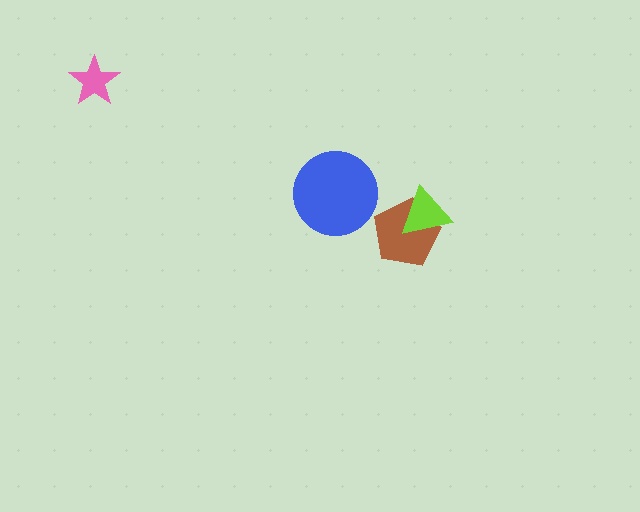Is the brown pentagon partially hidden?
Yes, it is partially covered by another shape.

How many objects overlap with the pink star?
0 objects overlap with the pink star.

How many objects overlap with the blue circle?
0 objects overlap with the blue circle.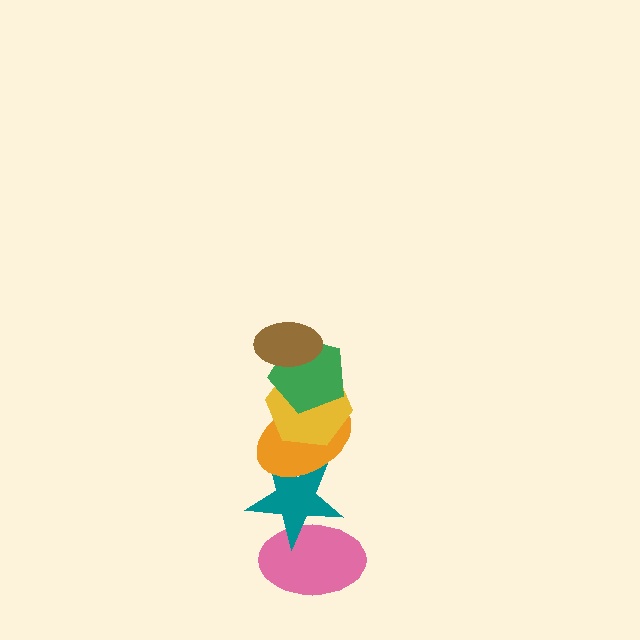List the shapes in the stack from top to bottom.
From top to bottom: the brown ellipse, the green pentagon, the yellow hexagon, the orange ellipse, the teal star, the pink ellipse.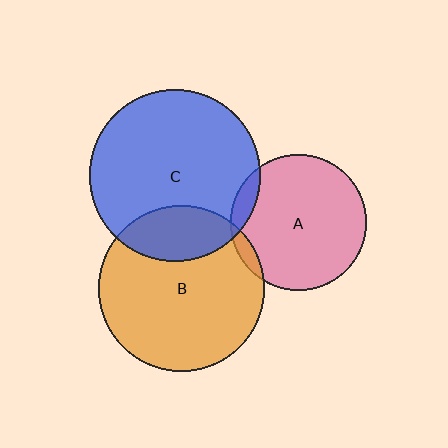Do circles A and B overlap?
Yes.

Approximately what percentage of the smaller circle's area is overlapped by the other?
Approximately 5%.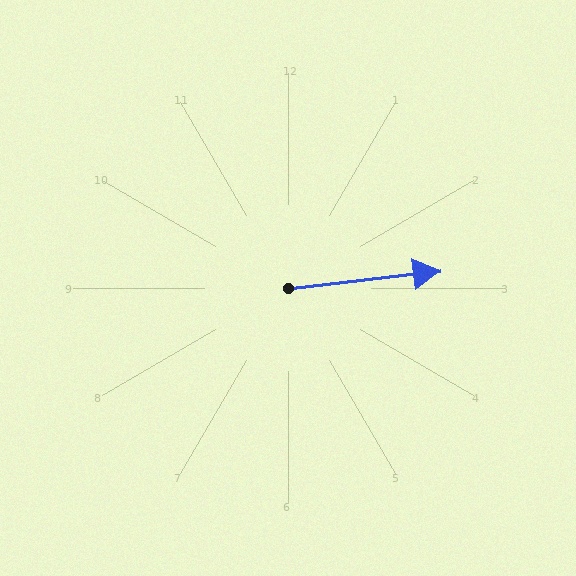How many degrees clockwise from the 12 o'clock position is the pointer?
Approximately 84 degrees.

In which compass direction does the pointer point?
East.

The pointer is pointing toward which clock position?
Roughly 3 o'clock.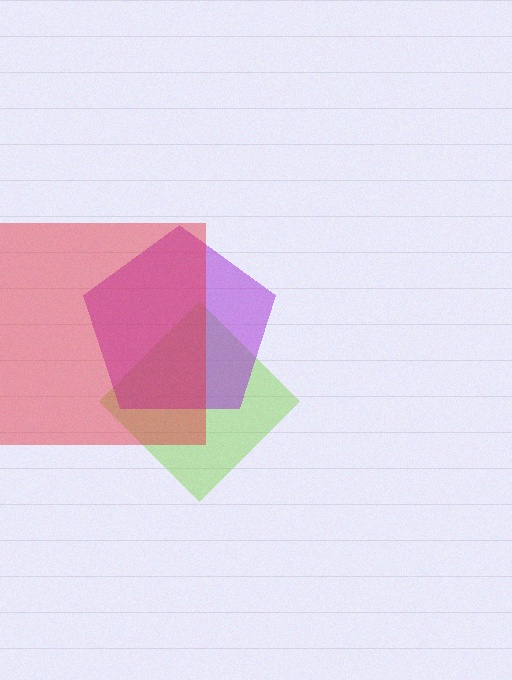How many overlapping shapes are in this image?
There are 3 overlapping shapes in the image.